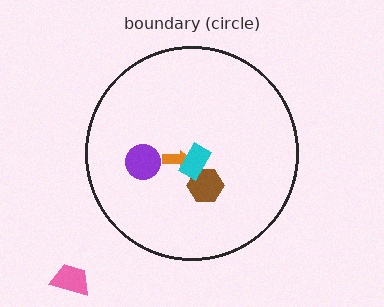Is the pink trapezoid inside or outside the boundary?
Outside.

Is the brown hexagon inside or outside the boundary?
Inside.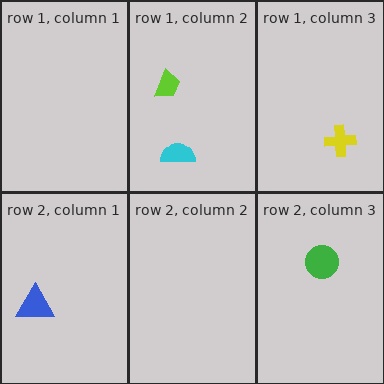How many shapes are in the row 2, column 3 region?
1.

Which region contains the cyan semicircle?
The row 1, column 2 region.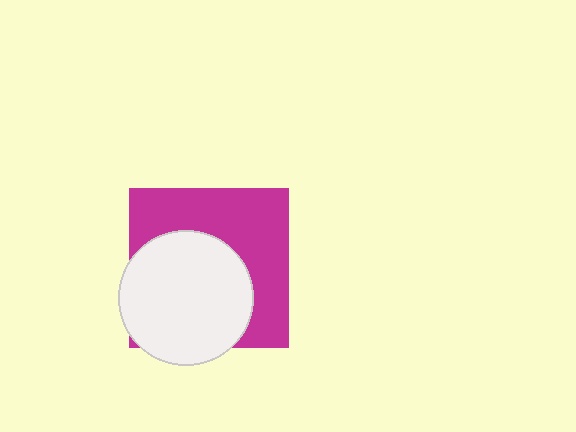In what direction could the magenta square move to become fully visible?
The magenta square could move toward the upper-right. That would shift it out from behind the white circle entirely.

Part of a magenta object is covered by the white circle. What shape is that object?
It is a square.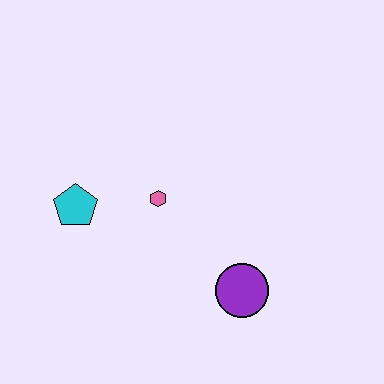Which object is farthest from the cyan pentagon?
The purple circle is farthest from the cyan pentagon.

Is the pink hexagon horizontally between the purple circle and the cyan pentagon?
Yes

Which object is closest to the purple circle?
The pink hexagon is closest to the purple circle.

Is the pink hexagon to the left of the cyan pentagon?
No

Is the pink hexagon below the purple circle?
No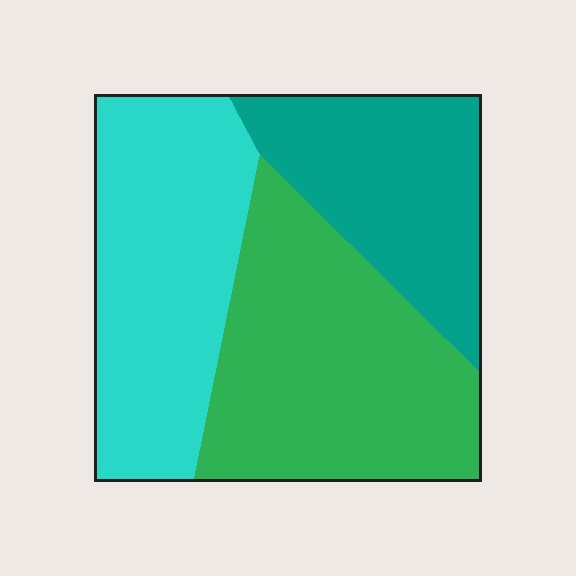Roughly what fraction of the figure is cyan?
Cyan takes up about one third (1/3) of the figure.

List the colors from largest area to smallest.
From largest to smallest: green, cyan, teal.